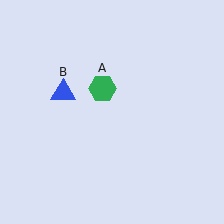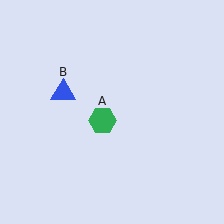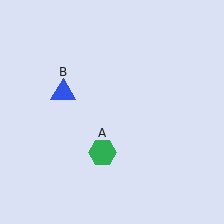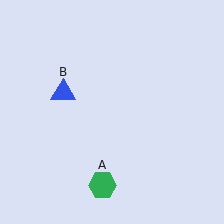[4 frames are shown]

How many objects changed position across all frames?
1 object changed position: green hexagon (object A).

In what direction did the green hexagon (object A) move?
The green hexagon (object A) moved down.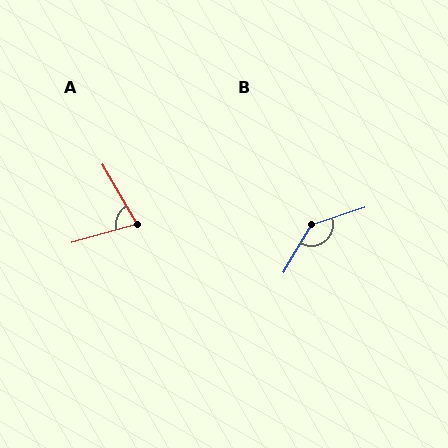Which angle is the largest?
B, at approximately 139 degrees.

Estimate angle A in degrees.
Approximately 76 degrees.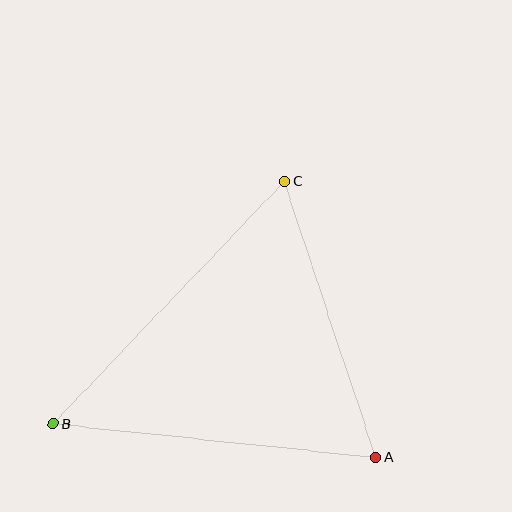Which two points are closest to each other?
Points A and C are closest to each other.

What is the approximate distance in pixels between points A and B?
The distance between A and B is approximately 324 pixels.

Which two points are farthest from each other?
Points B and C are farthest from each other.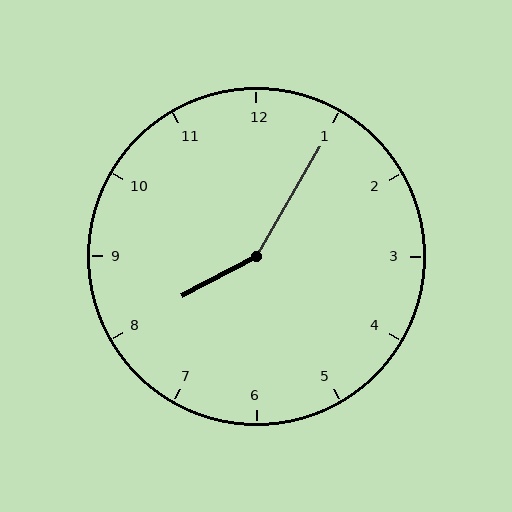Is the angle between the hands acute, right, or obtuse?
It is obtuse.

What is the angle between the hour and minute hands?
Approximately 148 degrees.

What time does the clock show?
8:05.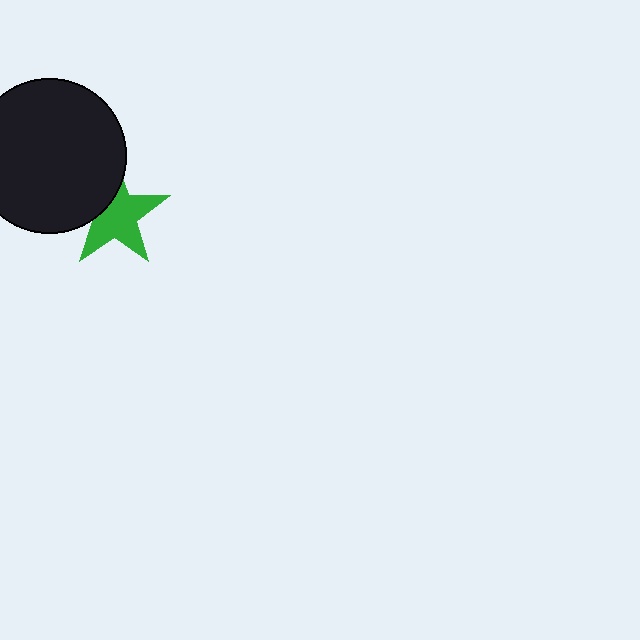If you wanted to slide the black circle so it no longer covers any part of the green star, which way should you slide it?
Slide it toward the upper-left — that is the most direct way to separate the two shapes.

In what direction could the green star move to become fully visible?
The green star could move toward the lower-right. That would shift it out from behind the black circle entirely.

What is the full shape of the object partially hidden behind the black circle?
The partially hidden object is a green star.